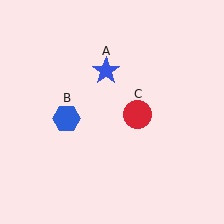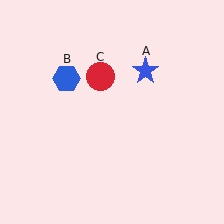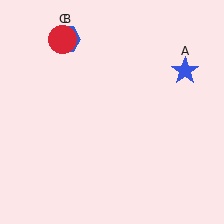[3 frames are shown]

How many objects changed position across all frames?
3 objects changed position: blue star (object A), blue hexagon (object B), red circle (object C).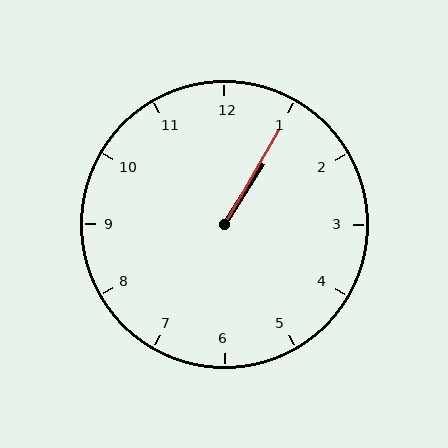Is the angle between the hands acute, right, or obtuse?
It is acute.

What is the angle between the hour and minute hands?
Approximately 2 degrees.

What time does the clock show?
1:05.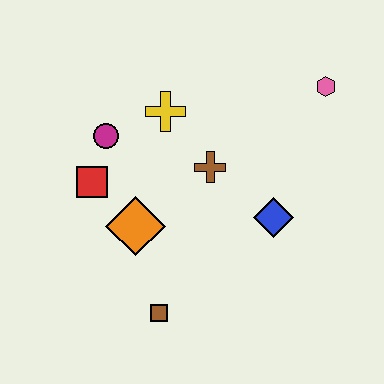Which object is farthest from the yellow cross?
The brown square is farthest from the yellow cross.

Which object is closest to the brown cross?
The yellow cross is closest to the brown cross.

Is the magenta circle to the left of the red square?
No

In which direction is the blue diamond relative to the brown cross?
The blue diamond is to the right of the brown cross.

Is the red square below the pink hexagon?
Yes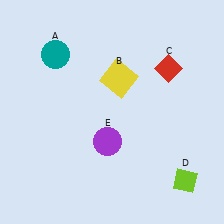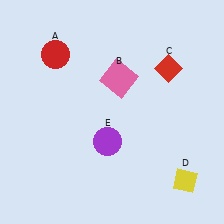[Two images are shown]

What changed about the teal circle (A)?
In Image 1, A is teal. In Image 2, it changed to red.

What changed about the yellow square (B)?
In Image 1, B is yellow. In Image 2, it changed to pink.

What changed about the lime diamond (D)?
In Image 1, D is lime. In Image 2, it changed to yellow.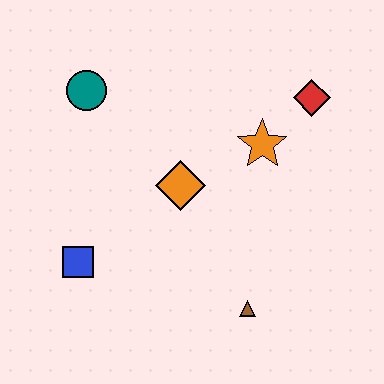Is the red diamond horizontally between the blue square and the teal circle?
No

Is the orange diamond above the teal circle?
No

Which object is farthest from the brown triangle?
The teal circle is farthest from the brown triangle.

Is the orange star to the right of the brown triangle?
Yes